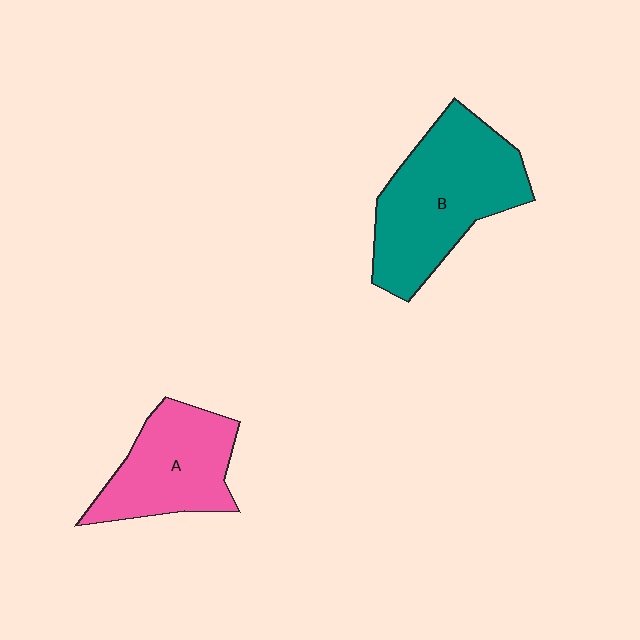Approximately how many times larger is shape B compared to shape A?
Approximately 1.4 times.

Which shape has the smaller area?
Shape A (pink).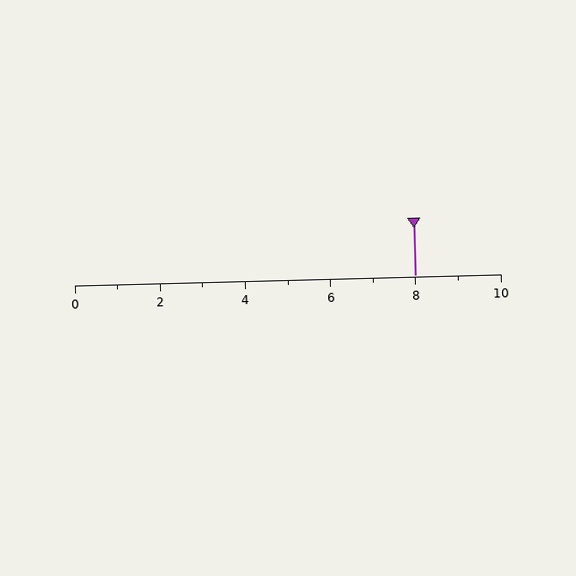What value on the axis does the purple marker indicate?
The marker indicates approximately 8.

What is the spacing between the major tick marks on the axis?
The major ticks are spaced 2 apart.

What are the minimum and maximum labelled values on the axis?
The axis runs from 0 to 10.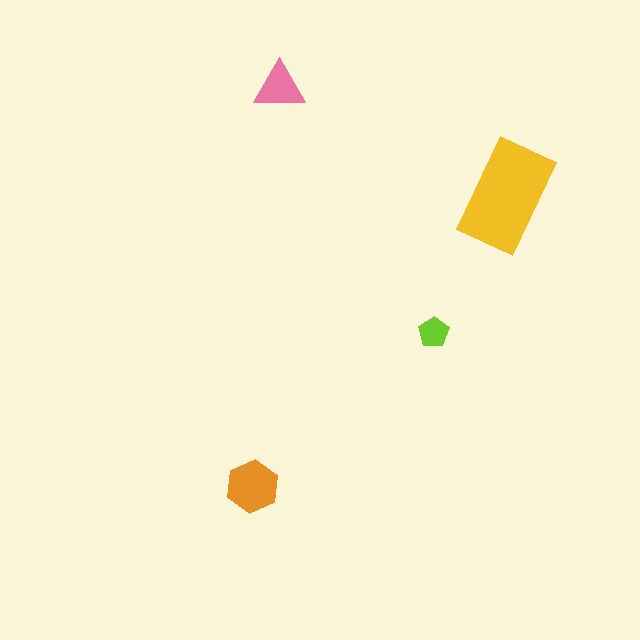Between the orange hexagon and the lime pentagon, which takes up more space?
The orange hexagon.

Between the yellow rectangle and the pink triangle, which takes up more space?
The yellow rectangle.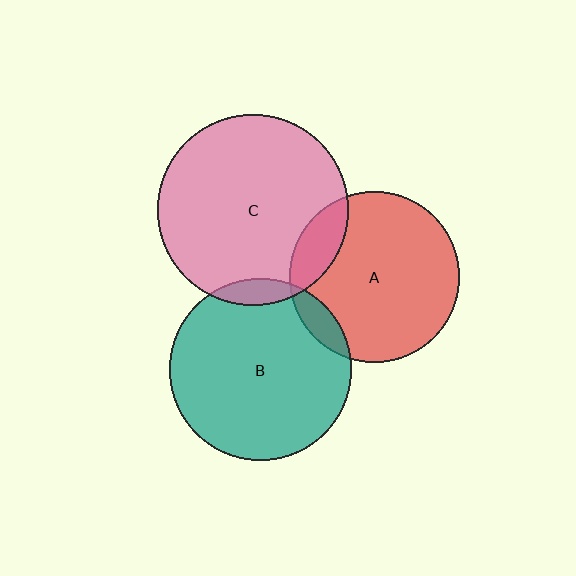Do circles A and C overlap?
Yes.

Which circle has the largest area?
Circle C (pink).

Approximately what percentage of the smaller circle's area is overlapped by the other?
Approximately 15%.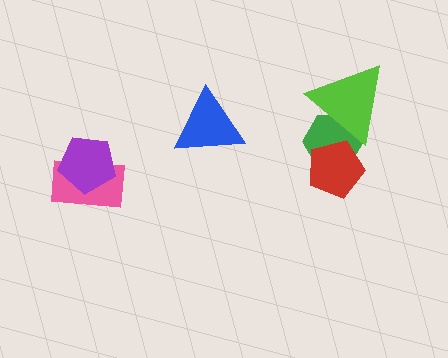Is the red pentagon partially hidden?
No, no other shape covers it.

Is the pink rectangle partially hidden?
Yes, it is partially covered by another shape.